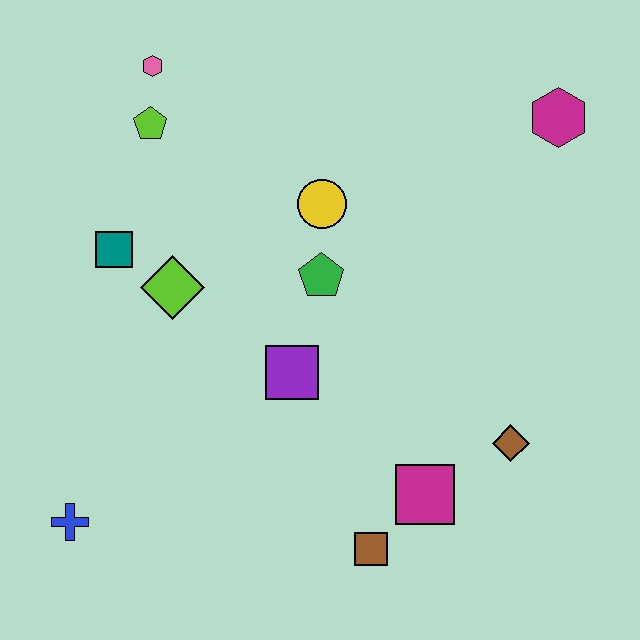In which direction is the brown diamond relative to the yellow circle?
The brown diamond is below the yellow circle.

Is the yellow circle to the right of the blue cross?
Yes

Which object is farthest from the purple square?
The magenta hexagon is farthest from the purple square.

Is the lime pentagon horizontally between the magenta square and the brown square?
No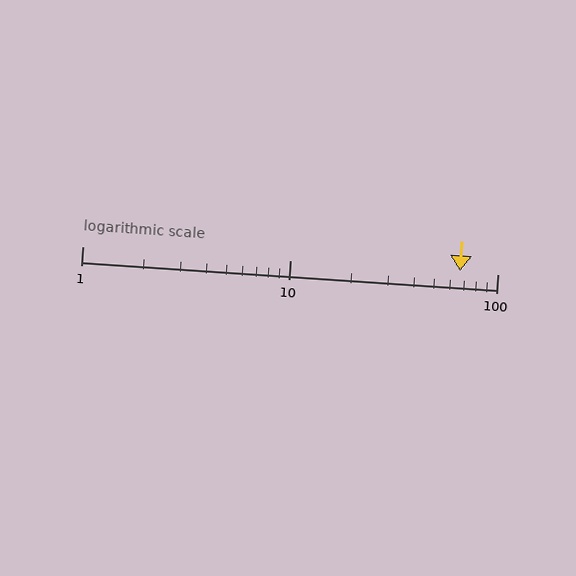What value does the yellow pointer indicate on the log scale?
The pointer indicates approximately 66.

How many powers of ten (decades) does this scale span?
The scale spans 2 decades, from 1 to 100.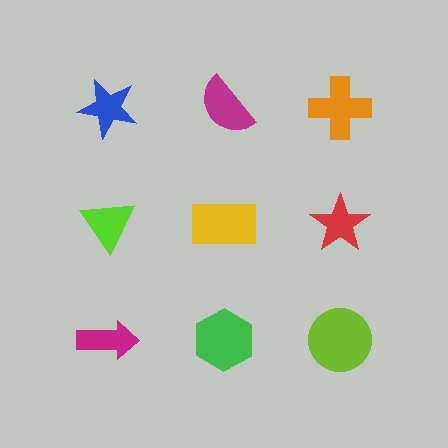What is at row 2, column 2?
A yellow rectangle.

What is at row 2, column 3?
A red star.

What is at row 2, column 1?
A lime triangle.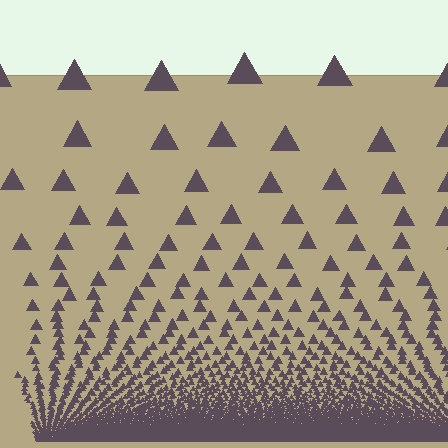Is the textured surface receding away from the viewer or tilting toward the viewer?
The surface appears to tilt toward the viewer. Texture elements get larger and sparser toward the top.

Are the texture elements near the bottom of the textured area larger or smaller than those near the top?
Smaller. The gradient is inverted — elements near the bottom are smaller and denser.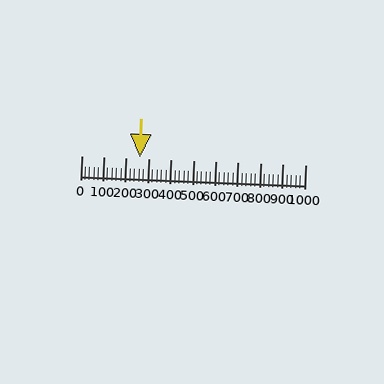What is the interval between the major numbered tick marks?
The major tick marks are spaced 100 units apart.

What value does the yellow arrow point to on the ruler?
The yellow arrow points to approximately 260.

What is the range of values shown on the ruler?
The ruler shows values from 0 to 1000.